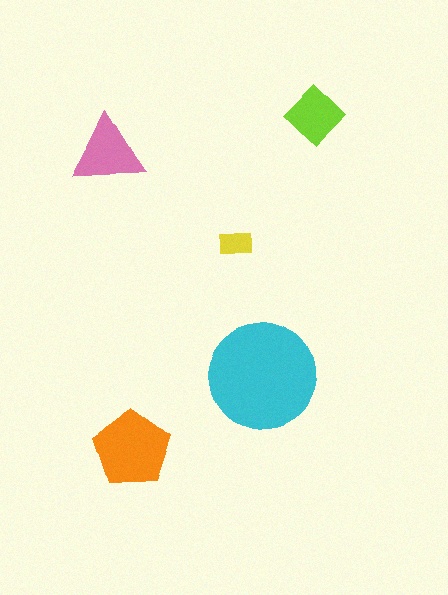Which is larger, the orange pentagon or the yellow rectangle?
The orange pentagon.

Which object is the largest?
The cyan circle.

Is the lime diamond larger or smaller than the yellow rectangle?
Larger.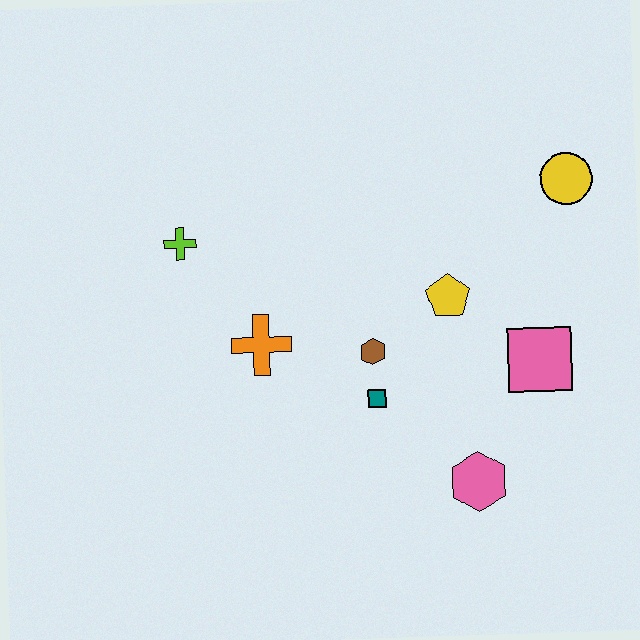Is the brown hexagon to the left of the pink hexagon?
Yes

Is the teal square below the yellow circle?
Yes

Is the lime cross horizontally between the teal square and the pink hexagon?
No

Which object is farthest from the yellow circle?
The lime cross is farthest from the yellow circle.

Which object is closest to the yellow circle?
The yellow pentagon is closest to the yellow circle.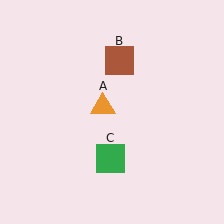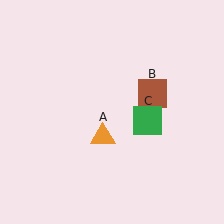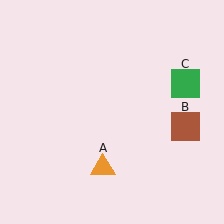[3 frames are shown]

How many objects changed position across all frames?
3 objects changed position: orange triangle (object A), brown square (object B), green square (object C).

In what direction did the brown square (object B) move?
The brown square (object B) moved down and to the right.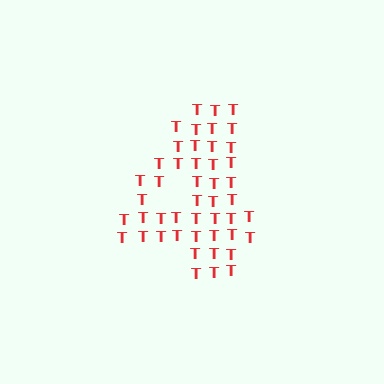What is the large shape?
The large shape is the digit 4.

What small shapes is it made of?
It is made of small letter T's.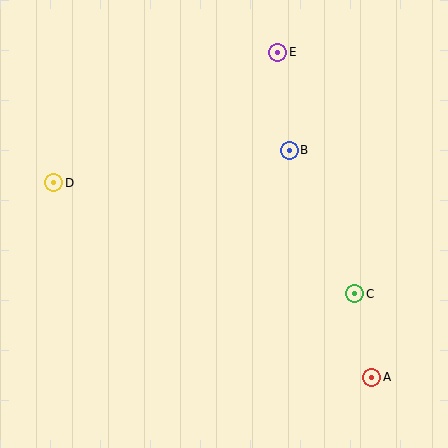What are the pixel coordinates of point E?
Point E is at (278, 52).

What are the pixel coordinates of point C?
Point C is at (355, 294).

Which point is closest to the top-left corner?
Point D is closest to the top-left corner.